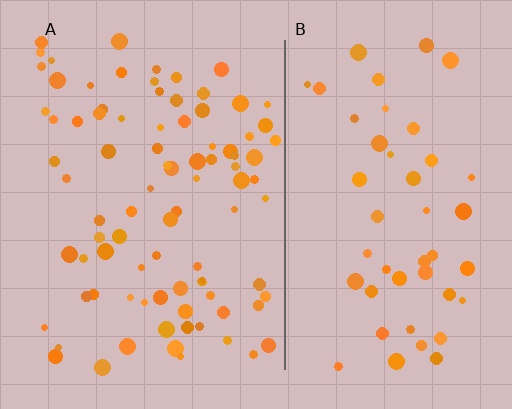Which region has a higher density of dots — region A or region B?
A (the left).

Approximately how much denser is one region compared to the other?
Approximately 1.9× — region A over region B.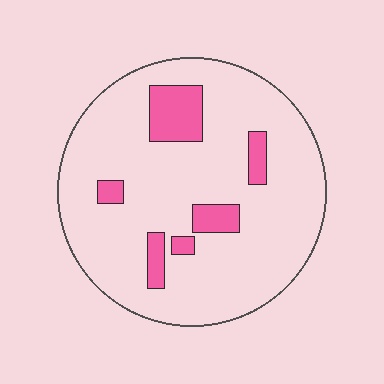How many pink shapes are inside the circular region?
6.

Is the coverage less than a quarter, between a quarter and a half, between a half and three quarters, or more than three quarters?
Less than a quarter.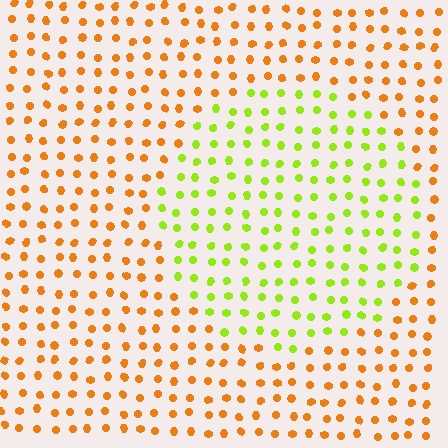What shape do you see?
I see a circle.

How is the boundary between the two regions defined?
The boundary is defined purely by a slight shift in hue (about 56 degrees). Spacing, size, and orientation are identical on both sides.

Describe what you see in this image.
The image is filled with small orange elements in a uniform arrangement. A circle-shaped region is visible where the elements are tinted to a slightly different hue, forming a subtle color boundary.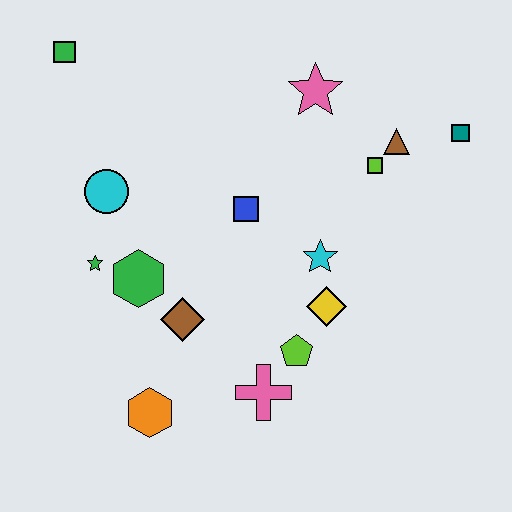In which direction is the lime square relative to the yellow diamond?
The lime square is above the yellow diamond.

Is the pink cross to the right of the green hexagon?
Yes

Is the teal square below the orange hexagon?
No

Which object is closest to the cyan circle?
The green star is closest to the cyan circle.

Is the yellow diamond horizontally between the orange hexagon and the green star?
No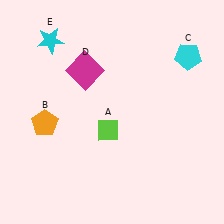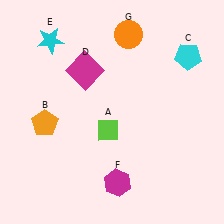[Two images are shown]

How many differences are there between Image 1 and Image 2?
There are 2 differences between the two images.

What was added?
A magenta hexagon (F), an orange circle (G) were added in Image 2.